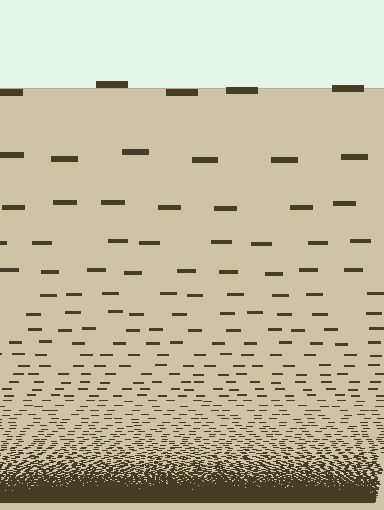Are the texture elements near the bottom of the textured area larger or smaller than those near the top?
Smaller. The gradient is inverted — elements near the bottom are smaller and denser.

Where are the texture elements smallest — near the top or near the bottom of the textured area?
Near the bottom.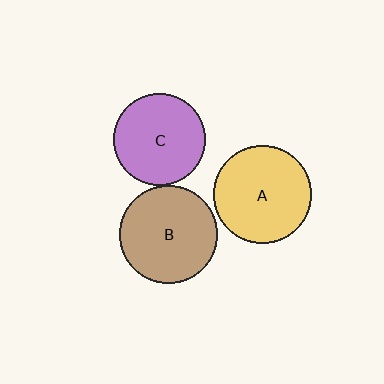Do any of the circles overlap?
No, none of the circles overlap.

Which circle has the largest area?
Circle A (yellow).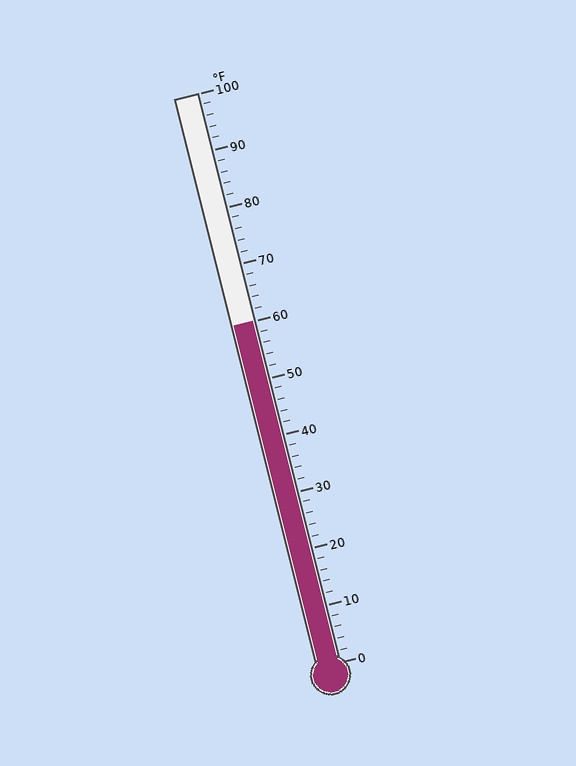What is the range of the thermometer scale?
The thermometer scale ranges from 0°F to 100°F.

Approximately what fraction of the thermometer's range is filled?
The thermometer is filled to approximately 60% of its range.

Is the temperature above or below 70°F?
The temperature is below 70°F.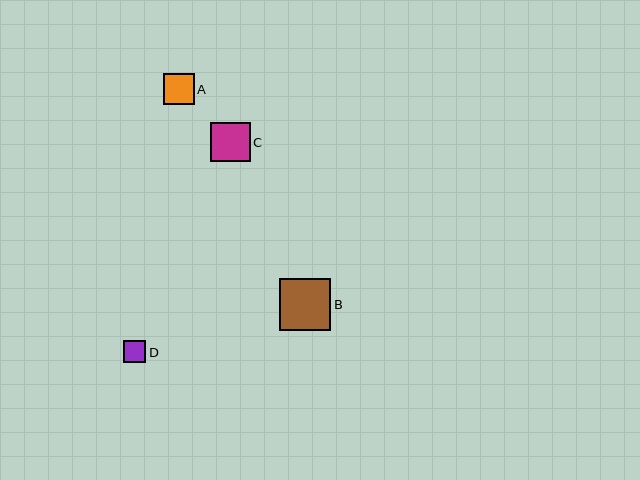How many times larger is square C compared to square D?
Square C is approximately 1.8 times the size of square D.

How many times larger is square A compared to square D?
Square A is approximately 1.4 times the size of square D.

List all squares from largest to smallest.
From largest to smallest: B, C, A, D.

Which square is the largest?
Square B is the largest with a size of approximately 51 pixels.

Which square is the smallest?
Square D is the smallest with a size of approximately 22 pixels.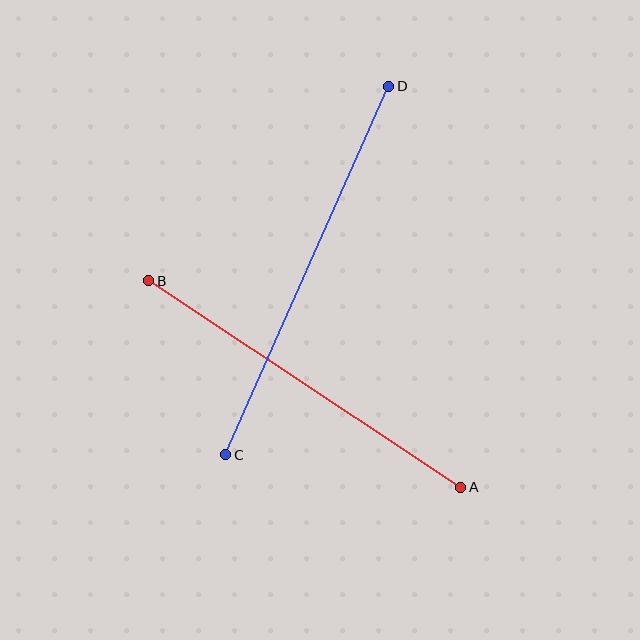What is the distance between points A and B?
The distance is approximately 374 pixels.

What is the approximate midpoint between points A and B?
The midpoint is at approximately (305, 384) pixels.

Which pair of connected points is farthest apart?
Points C and D are farthest apart.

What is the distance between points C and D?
The distance is approximately 403 pixels.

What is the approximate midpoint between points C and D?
The midpoint is at approximately (307, 271) pixels.